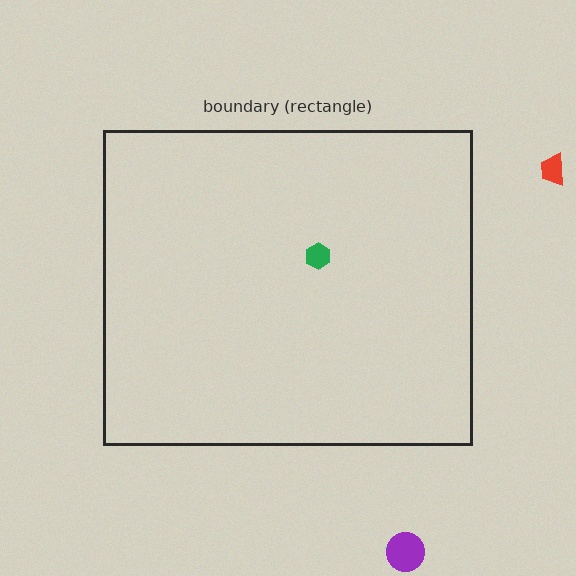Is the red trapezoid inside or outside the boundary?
Outside.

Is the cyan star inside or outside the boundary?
Outside.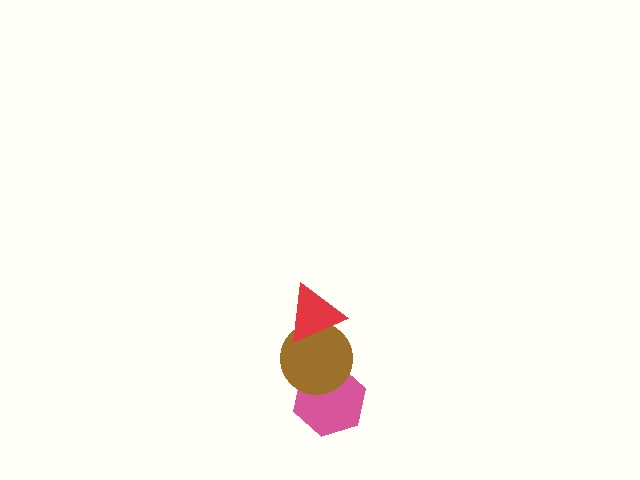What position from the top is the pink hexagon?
The pink hexagon is 3rd from the top.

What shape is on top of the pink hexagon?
The brown circle is on top of the pink hexagon.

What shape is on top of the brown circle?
The red triangle is on top of the brown circle.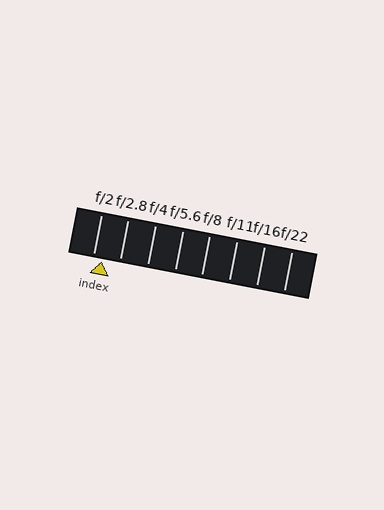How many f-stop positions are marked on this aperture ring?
There are 8 f-stop positions marked.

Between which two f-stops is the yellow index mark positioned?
The index mark is between f/2 and f/2.8.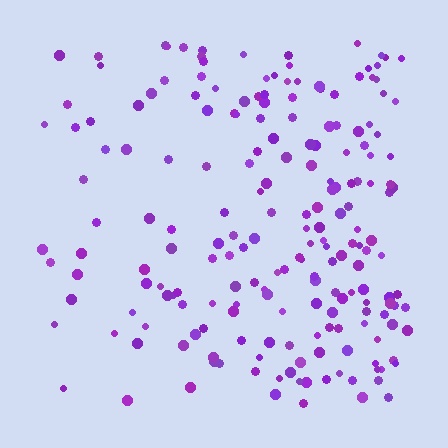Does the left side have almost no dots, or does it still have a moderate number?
Still a moderate number, just noticeably fewer than the right.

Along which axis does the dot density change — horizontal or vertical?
Horizontal.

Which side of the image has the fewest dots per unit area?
The left.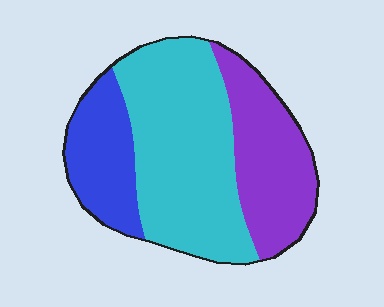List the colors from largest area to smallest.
From largest to smallest: cyan, purple, blue.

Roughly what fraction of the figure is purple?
Purple covers roughly 30% of the figure.